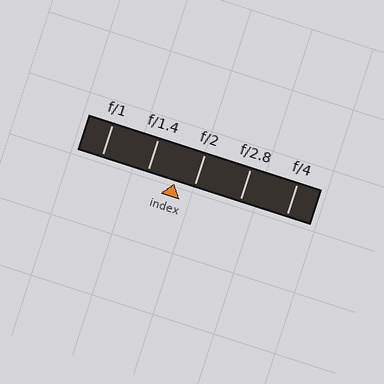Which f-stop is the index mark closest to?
The index mark is closest to f/2.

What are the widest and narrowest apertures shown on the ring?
The widest aperture shown is f/1 and the narrowest is f/4.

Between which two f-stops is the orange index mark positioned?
The index mark is between f/1.4 and f/2.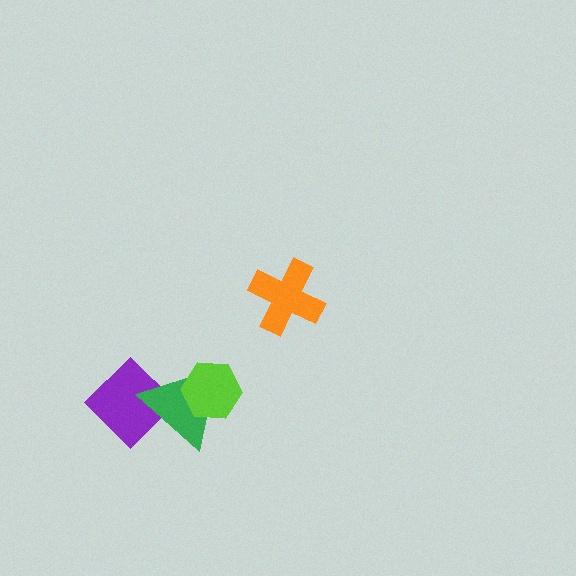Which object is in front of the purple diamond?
The green triangle is in front of the purple diamond.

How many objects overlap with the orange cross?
0 objects overlap with the orange cross.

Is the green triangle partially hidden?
Yes, it is partially covered by another shape.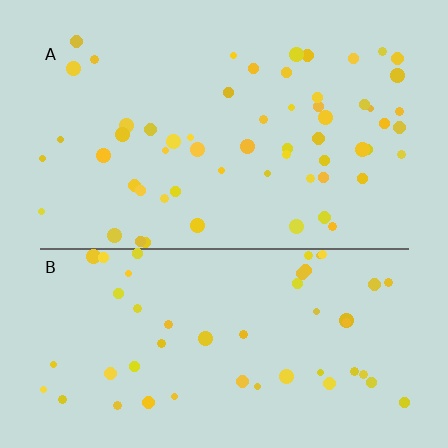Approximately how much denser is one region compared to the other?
Approximately 1.2× — region A over region B.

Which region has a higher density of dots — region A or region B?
A (the top).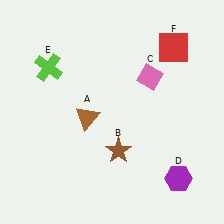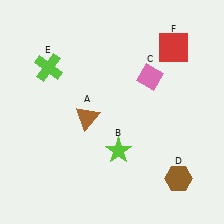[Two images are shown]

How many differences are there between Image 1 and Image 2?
There are 2 differences between the two images.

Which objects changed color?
B changed from brown to lime. D changed from purple to brown.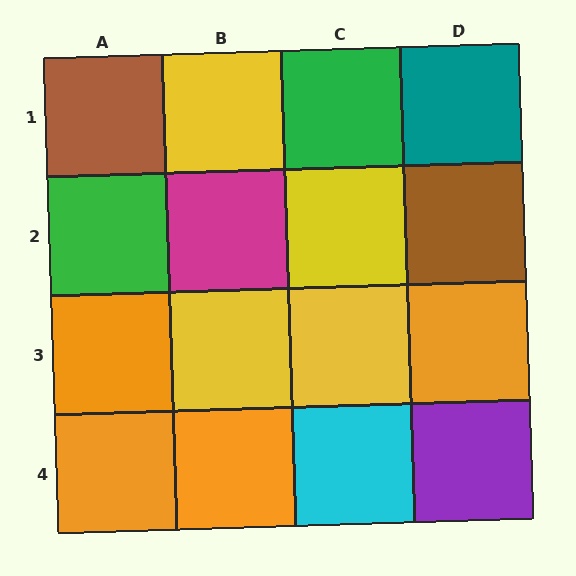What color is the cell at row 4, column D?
Purple.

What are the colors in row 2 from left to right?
Green, magenta, yellow, brown.